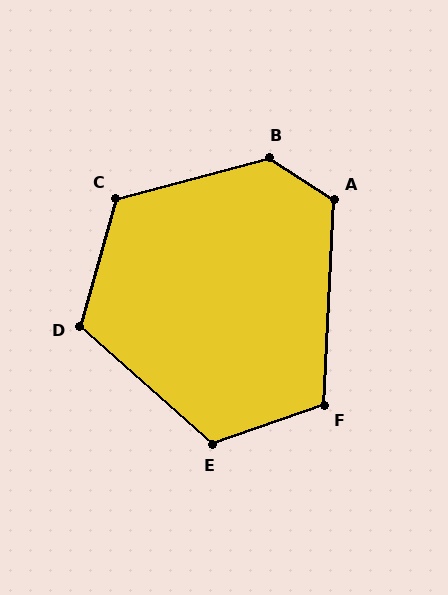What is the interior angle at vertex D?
Approximately 116 degrees (obtuse).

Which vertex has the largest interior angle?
B, at approximately 132 degrees.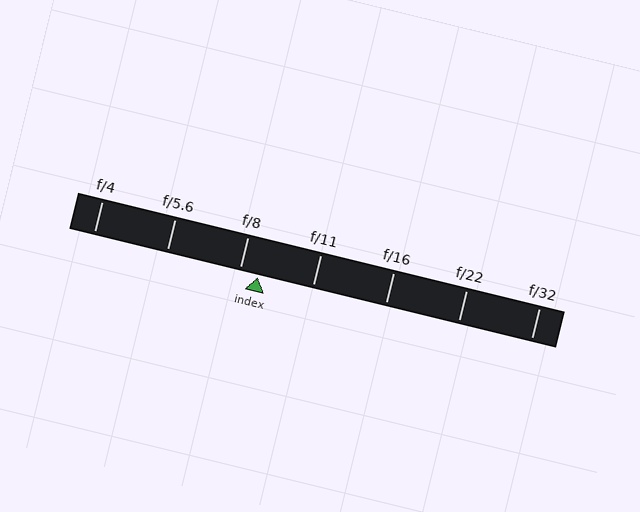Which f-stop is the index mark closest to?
The index mark is closest to f/8.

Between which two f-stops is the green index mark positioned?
The index mark is between f/8 and f/11.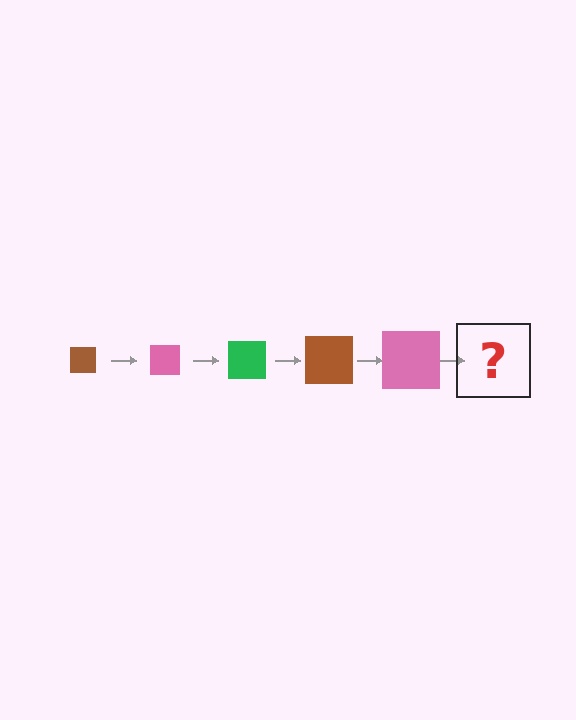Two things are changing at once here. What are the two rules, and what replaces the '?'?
The two rules are that the square grows larger each step and the color cycles through brown, pink, and green. The '?' should be a green square, larger than the previous one.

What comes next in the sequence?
The next element should be a green square, larger than the previous one.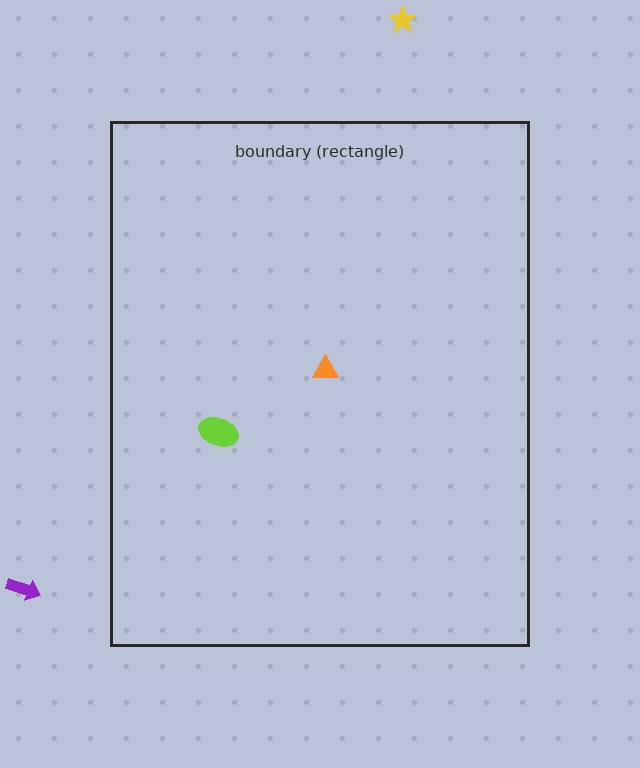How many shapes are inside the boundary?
2 inside, 2 outside.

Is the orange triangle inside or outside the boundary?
Inside.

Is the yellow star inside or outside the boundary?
Outside.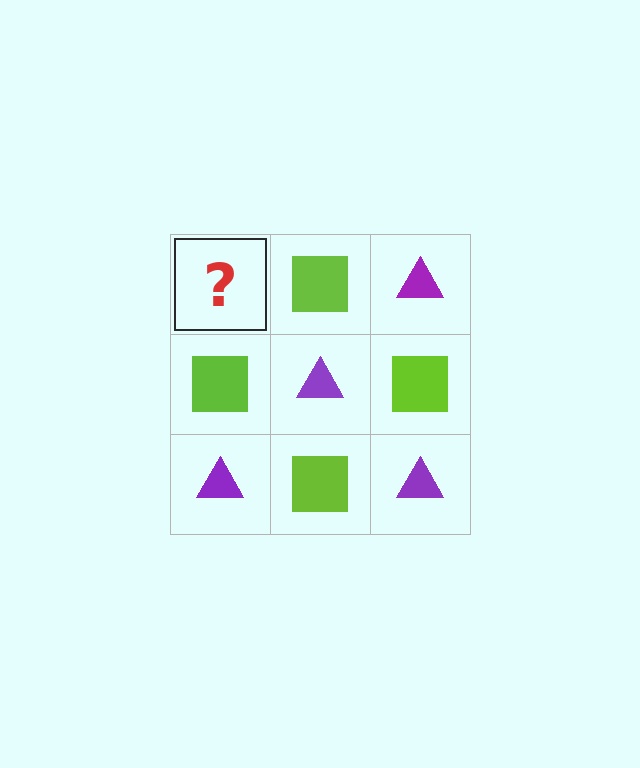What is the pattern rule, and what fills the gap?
The rule is that it alternates purple triangle and lime square in a checkerboard pattern. The gap should be filled with a purple triangle.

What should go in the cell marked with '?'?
The missing cell should contain a purple triangle.